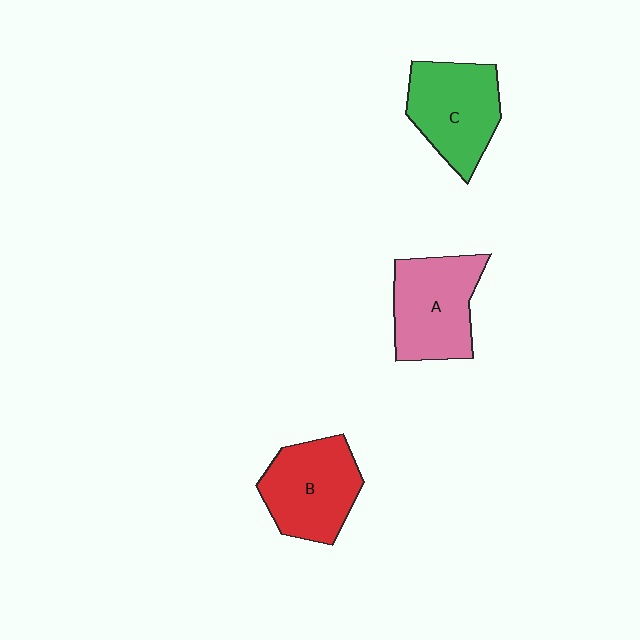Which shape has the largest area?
Shape A (pink).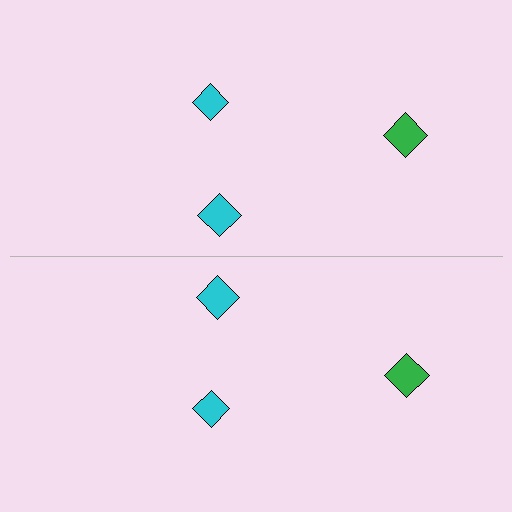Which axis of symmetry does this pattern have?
The pattern has a horizontal axis of symmetry running through the center of the image.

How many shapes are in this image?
There are 6 shapes in this image.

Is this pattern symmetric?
Yes, this pattern has bilateral (reflection) symmetry.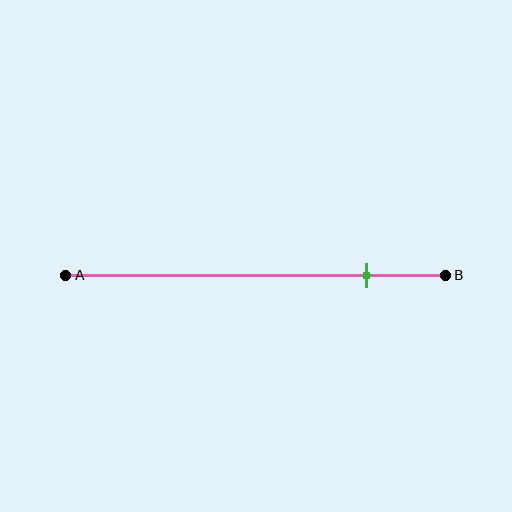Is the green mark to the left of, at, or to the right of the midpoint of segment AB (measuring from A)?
The green mark is to the right of the midpoint of segment AB.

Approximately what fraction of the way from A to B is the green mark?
The green mark is approximately 80% of the way from A to B.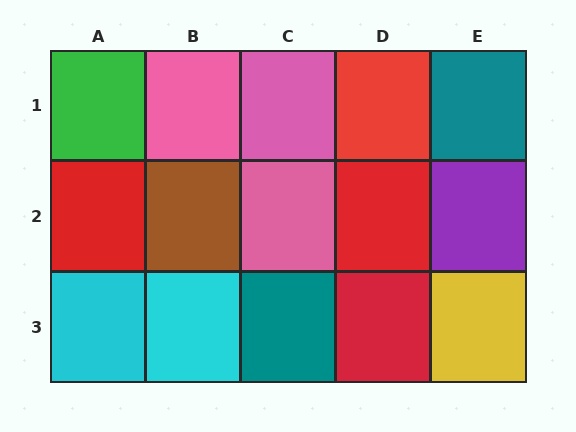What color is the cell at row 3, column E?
Yellow.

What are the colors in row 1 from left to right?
Green, pink, pink, red, teal.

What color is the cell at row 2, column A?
Red.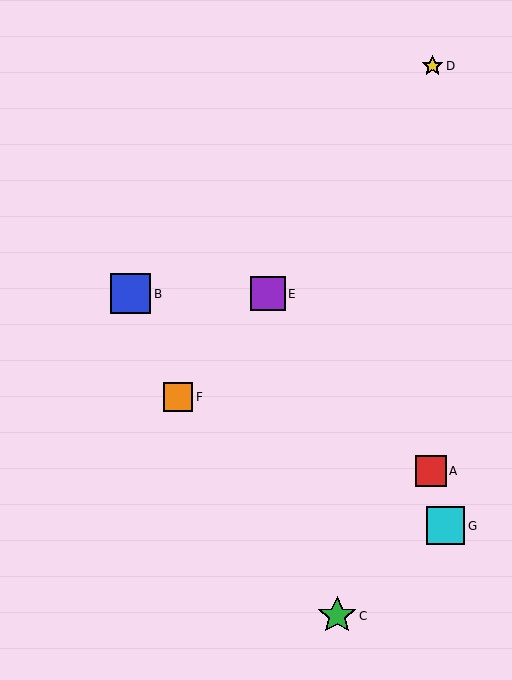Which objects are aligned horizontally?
Objects B, E are aligned horizontally.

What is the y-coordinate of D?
Object D is at y≈66.